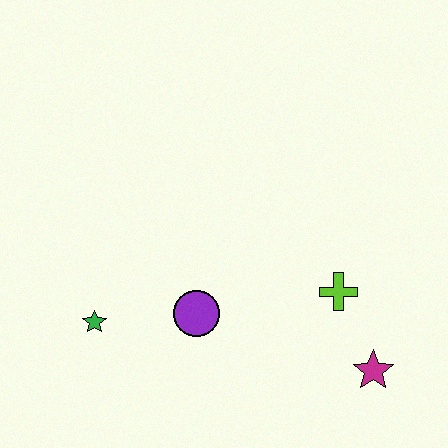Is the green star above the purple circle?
No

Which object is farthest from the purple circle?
The magenta star is farthest from the purple circle.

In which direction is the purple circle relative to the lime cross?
The purple circle is to the left of the lime cross.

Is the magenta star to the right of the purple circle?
Yes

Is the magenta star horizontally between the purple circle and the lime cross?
No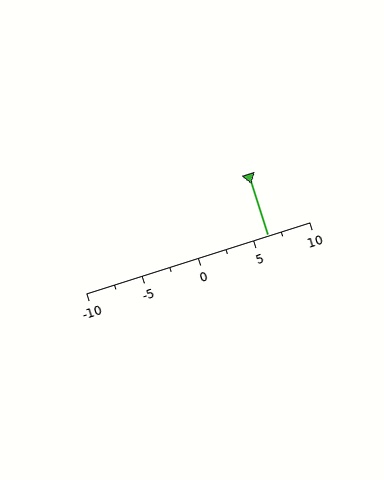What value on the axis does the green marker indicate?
The marker indicates approximately 6.2.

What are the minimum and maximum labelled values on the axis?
The axis runs from -10 to 10.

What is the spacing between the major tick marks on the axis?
The major ticks are spaced 5 apart.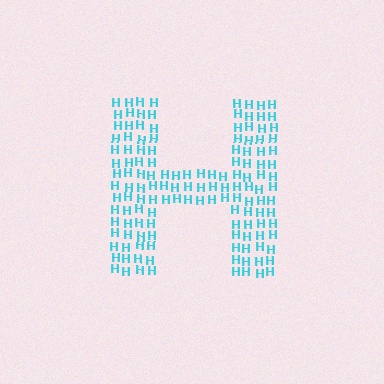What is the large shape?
The large shape is the letter H.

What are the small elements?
The small elements are letter H's.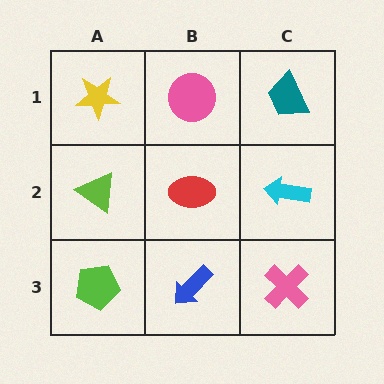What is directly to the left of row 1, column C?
A pink circle.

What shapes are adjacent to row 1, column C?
A cyan arrow (row 2, column C), a pink circle (row 1, column B).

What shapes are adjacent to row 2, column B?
A pink circle (row 1, column B), a blue arrow (row 3, column B), a lime triangle (row 2, column A), a cyan arrow (row 2, column C).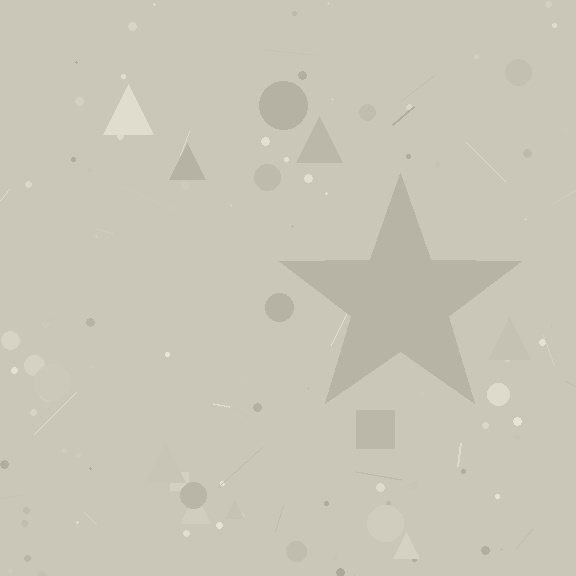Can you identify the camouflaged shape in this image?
The camouflaged shape is a star.